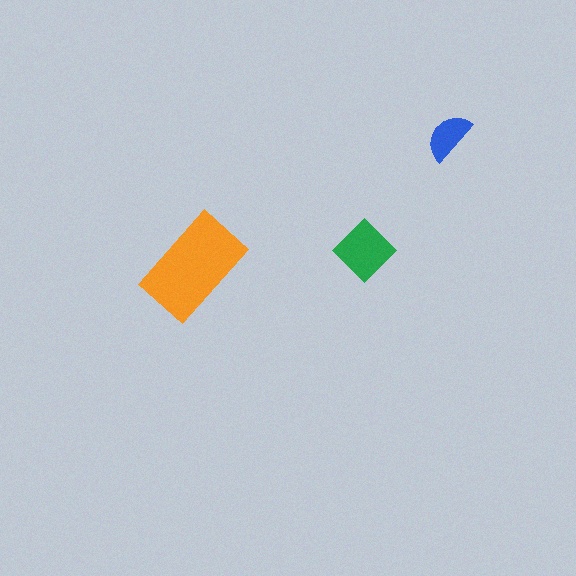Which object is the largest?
The orange rectangle.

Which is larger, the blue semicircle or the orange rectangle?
The orange rectangle.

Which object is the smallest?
The blue semicircle.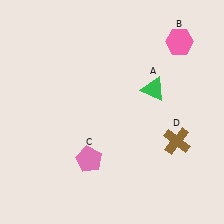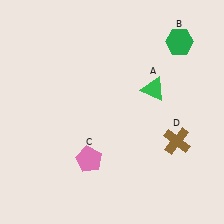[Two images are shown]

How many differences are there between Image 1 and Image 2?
There is 1 difference between the two images.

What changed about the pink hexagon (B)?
In Image 1, B is pink. In Image 2, it changed to green.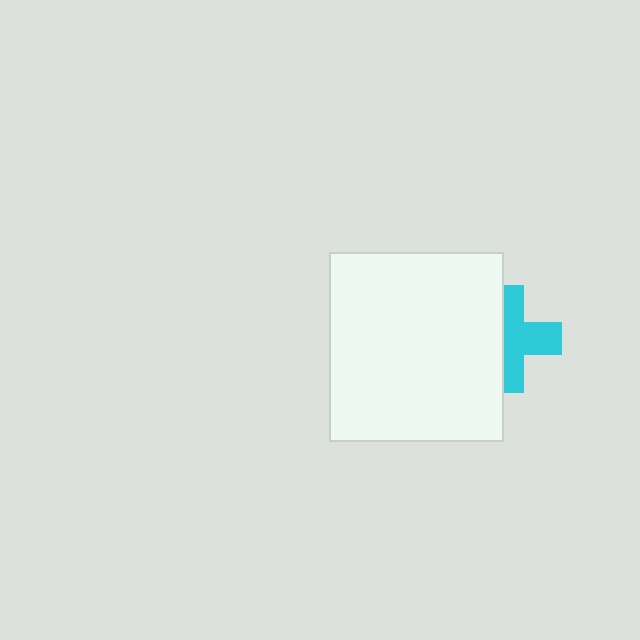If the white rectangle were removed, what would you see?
You would see the complete cyan cross.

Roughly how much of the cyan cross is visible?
About half of it is visible (roughly 57%).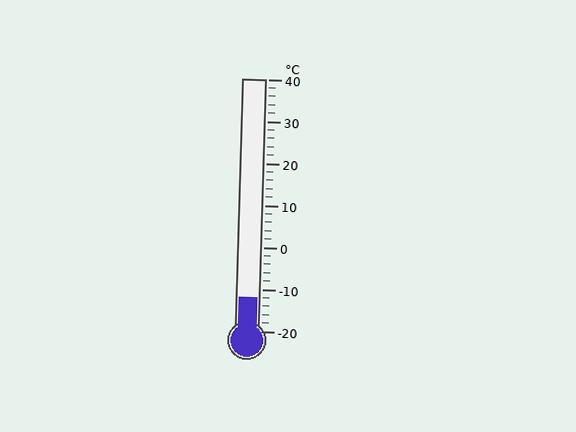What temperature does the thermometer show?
The thermometer shows approximately -12°C.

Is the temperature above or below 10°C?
The temperature is below 10°C.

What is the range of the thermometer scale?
The thermometer scale ranges from -20°C to 40°C.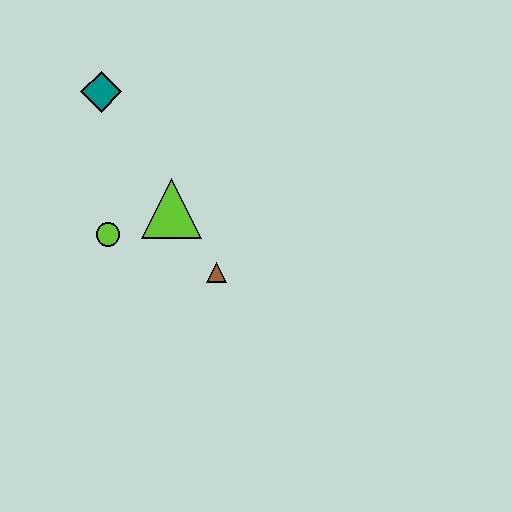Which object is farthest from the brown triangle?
The teal diamond is farthest from the brown triangle.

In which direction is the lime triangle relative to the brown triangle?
The lime triangle is above the brown triangle.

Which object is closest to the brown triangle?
The lime triangle is closest to the brown triangle.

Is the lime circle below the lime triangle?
Yes